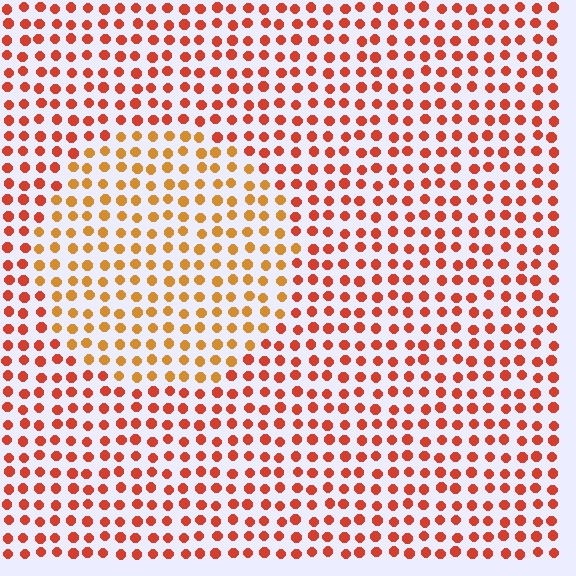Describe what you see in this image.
The image is filled with small red elements in a uniform arrangement. A circle-shaped region is visible where the elements are tinted to a slightly different hue, forming a subtle color boundary.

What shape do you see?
I see a circle.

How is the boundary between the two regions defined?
The boundary is defined purely by a slight shift in hue (about 29 degrees). Spacing, size, and orientation are identical on both sides.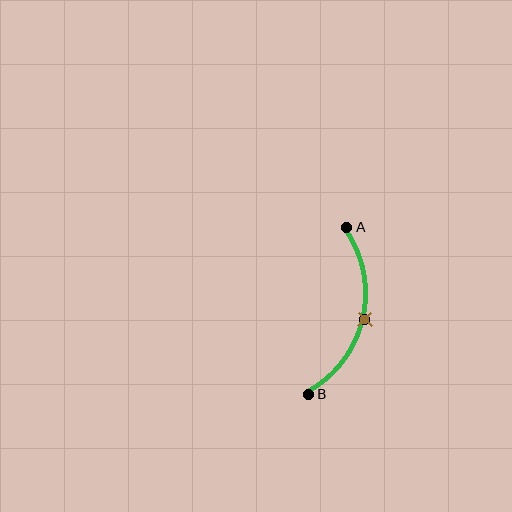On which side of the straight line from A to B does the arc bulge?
The arc bulges to the right of the straight line connecting A and B.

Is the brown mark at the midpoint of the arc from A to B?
Yes. The brown mark lies on the arc at equal arc-length from both A and B — it is the arc midpoint.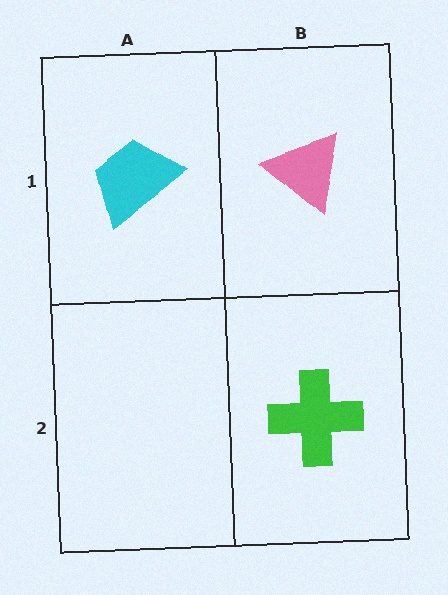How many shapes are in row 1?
2 shapes.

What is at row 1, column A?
A cyan trapezoid.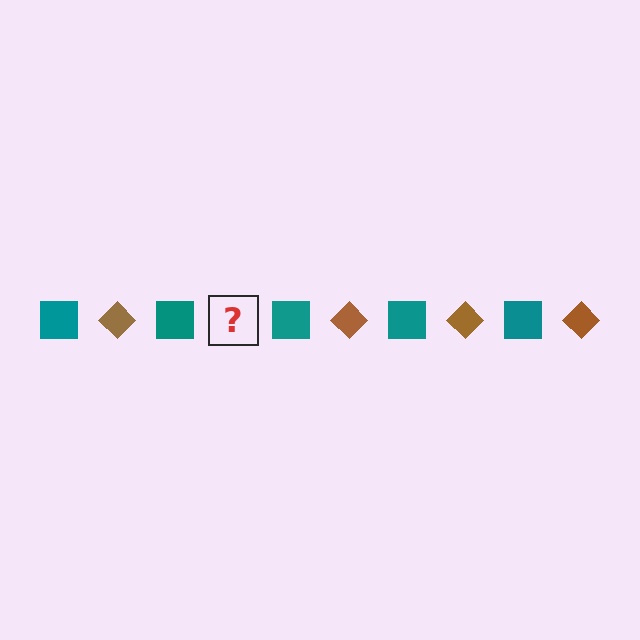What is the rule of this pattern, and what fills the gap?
The rule is that the pattern alternates between teal square and brown diamond. The gap should be filled with a brown diamond.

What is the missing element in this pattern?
The missing element is a brown diamond.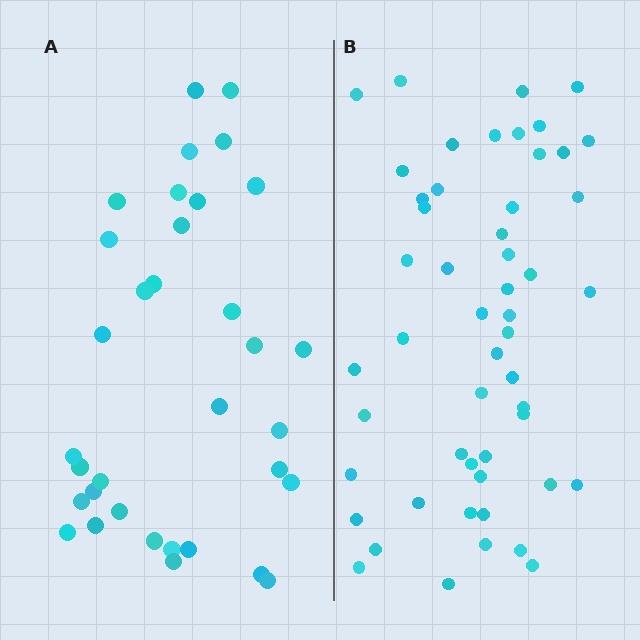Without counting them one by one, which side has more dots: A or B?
Region B (the right region) has more dots.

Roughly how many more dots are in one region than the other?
Region B has approximately 20 more dots than region A.